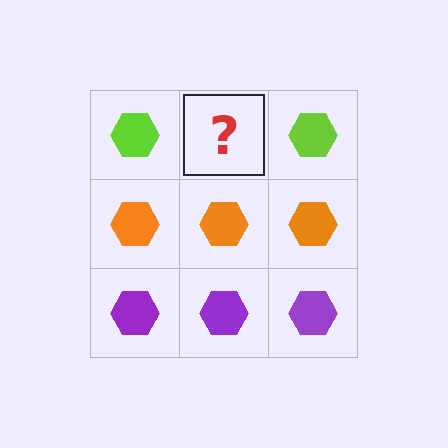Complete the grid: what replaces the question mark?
The question mark should be replaced with a lime hexagon.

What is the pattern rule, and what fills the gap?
The rule is that each row has a consistent color. The gap should be filled with a lime hexagon.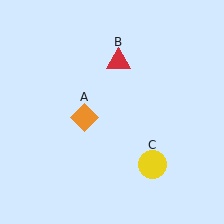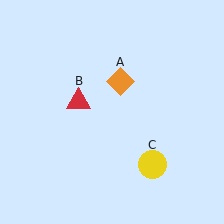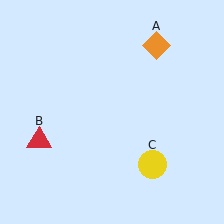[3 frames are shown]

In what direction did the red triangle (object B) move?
The red triangle (object B) moved down and to the left.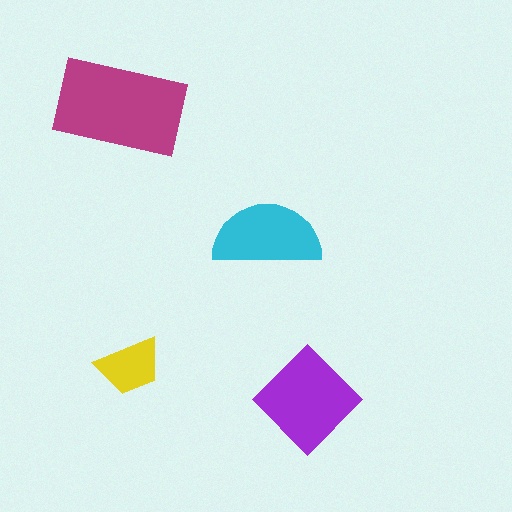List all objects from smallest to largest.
The yellow trapezoid, the cyan semicircle, the purple diamond, the magenta rectangle.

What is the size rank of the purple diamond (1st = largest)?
2nd.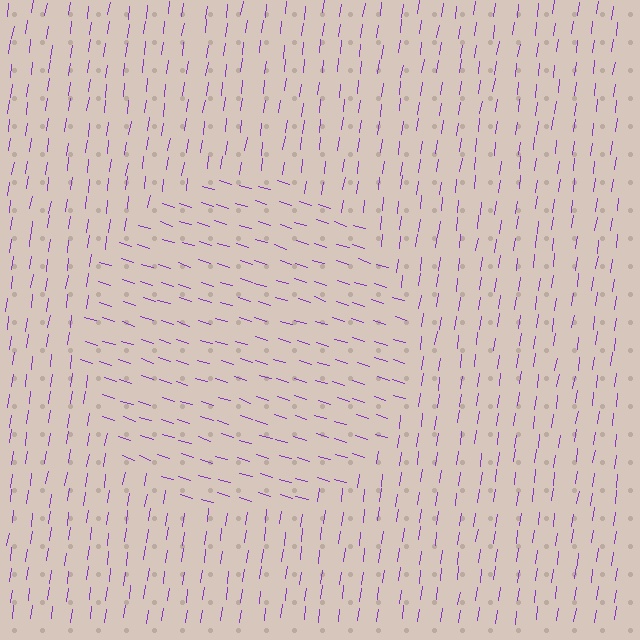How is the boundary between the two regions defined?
The boundary is defined purely by a change in line orientation (approximately 80 degrees difference). All lines are the same color and thickness.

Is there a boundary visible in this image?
Yes, there is a texture boundary formed by a change in line orientation.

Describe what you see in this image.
The image is filled with small purple line segments. A circle region in the image has lines oriented differently from the surrounding lines, creating a visible texture boundary.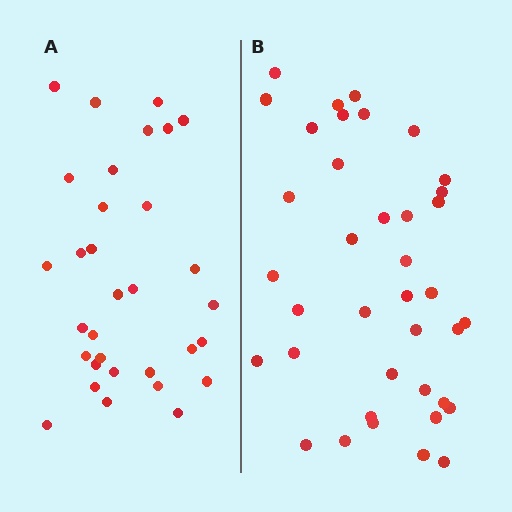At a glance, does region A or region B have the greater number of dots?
Region B (the right region) has more dots.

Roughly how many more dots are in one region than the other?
Region B has about 6 more dots than region A.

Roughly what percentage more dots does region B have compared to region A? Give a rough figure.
About 20% more.